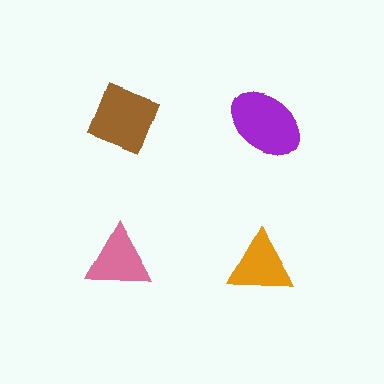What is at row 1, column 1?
A brown diamond.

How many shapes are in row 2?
2 shapes.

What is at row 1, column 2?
A purple ellipse.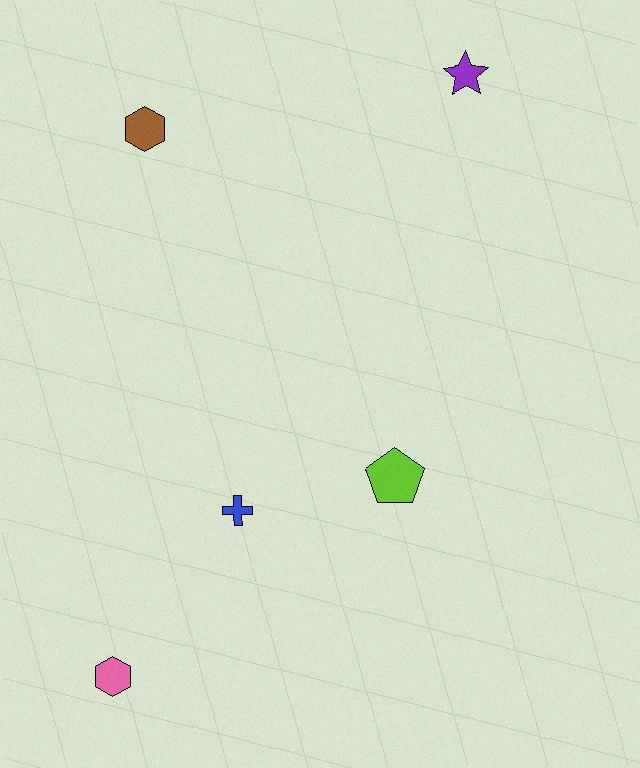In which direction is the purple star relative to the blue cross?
The purple star is above the blue cross.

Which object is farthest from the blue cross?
The purple star is farthest from the blue cross.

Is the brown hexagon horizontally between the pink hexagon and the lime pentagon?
Yes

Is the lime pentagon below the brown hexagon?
Yes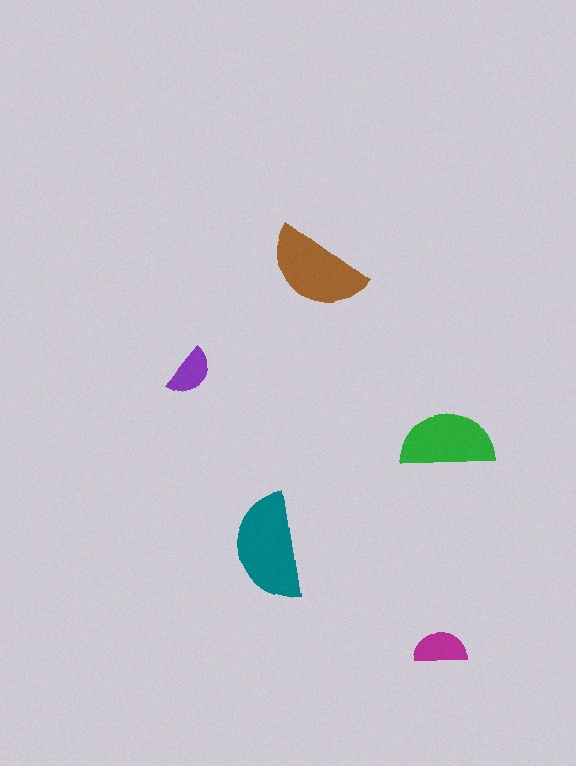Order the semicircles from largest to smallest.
the teal one, the brown one, the green one, the magenta one, the purple one.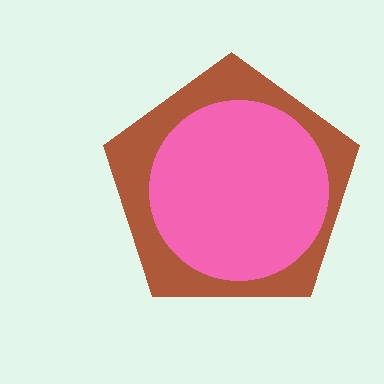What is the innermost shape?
The pink circle.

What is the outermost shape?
The brown pentagon.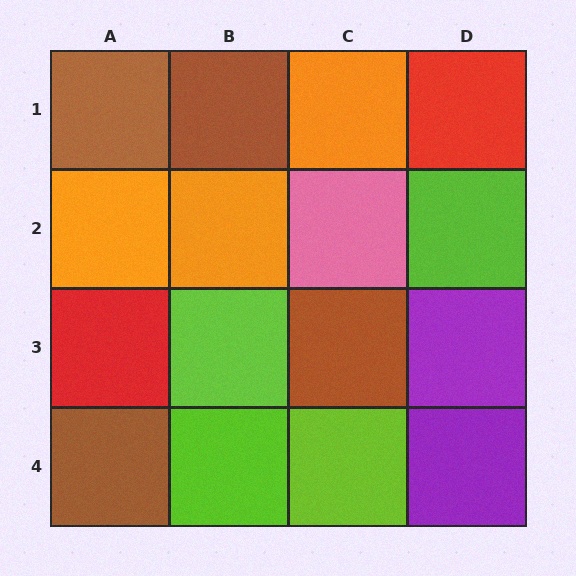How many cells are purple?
2 cells are purple.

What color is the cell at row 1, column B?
Brown.